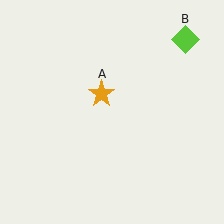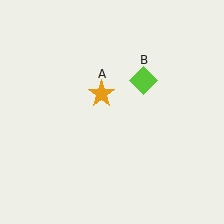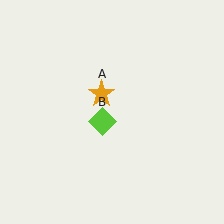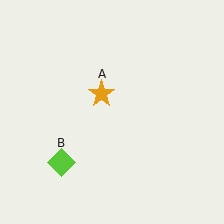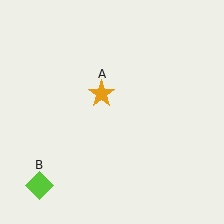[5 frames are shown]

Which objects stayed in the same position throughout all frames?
Orange star (object A) remained stationary.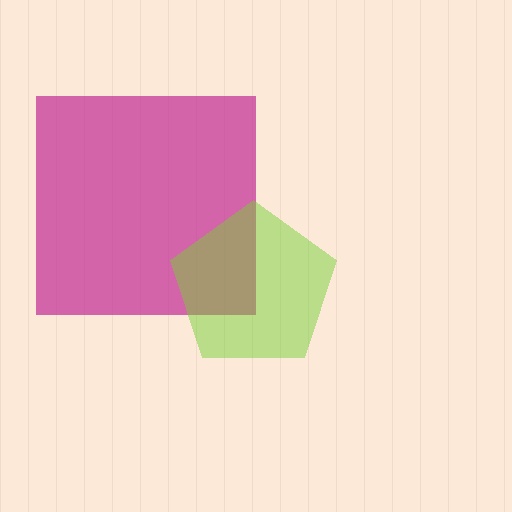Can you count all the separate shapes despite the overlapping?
Yes, there are 2 separate shapes.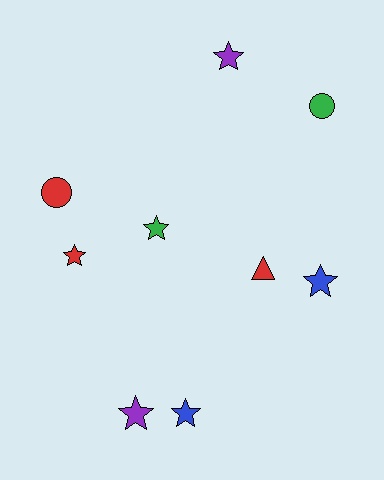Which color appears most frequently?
Red, with 3 objects.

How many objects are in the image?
There are 9 objects.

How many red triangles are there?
There is 1 red triangle.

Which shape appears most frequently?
Star, with 6 objects.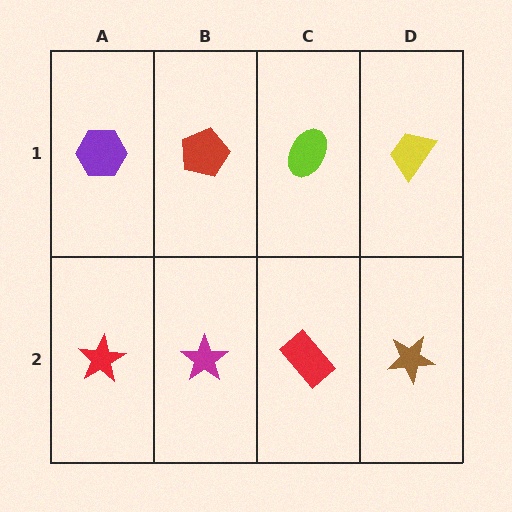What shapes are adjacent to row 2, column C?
A lime ellipse (row 1, column C), a magenta star (row 2, column B), a brown star (row 2, column D).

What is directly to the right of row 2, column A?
A magenta star.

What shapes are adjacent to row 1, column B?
A magenta star (row 2, column B), a purple hexagon (row 1, column A), a lime ellipse (row 1, column C).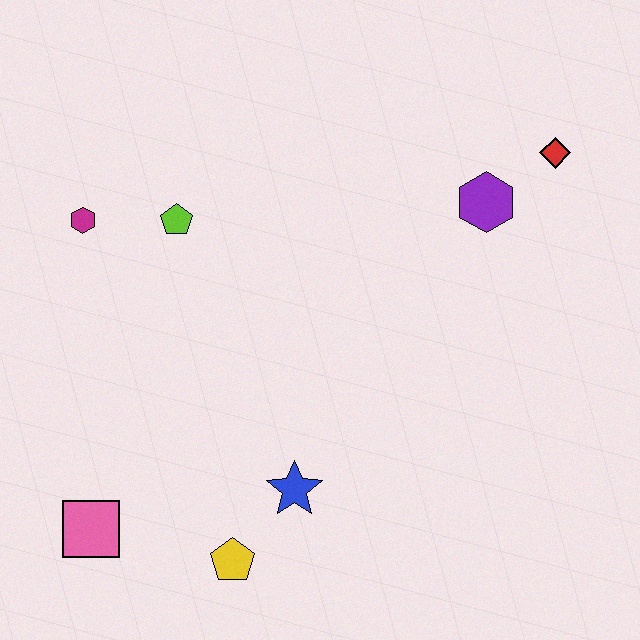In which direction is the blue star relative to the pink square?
The blue star is to the right of the pink square.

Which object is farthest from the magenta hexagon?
The red diamond is farthest from the magenta hexagon.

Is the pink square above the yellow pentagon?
Yes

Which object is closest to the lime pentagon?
The magenta hexagon is closest to the lime pentagon.